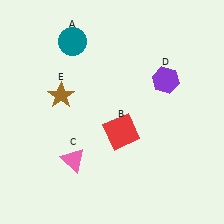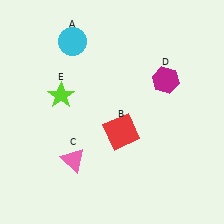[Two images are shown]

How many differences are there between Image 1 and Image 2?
There are 3 differences between the two images.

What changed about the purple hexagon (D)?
In Image 1, D is purple. In Image 2, it changed to magenta.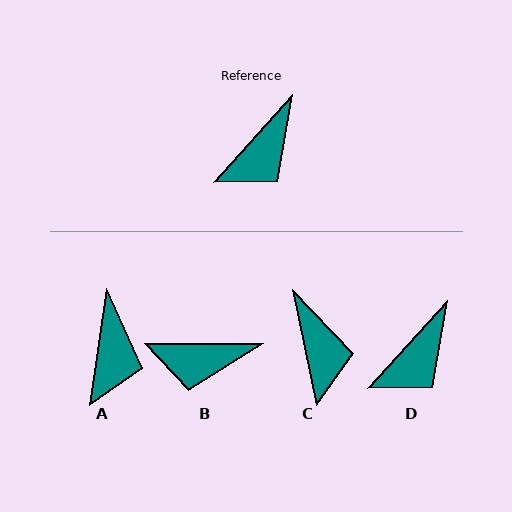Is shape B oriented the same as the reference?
No, it is off by about 48 degrees.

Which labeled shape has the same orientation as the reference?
D.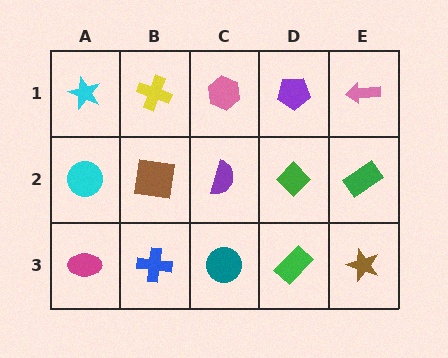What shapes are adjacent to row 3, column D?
A green diamond (row 2, column D), a teal circle (row 3, column C), a brown star (row 3, column E).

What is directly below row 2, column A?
A magenta ellipse.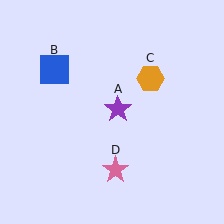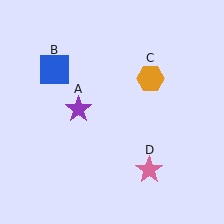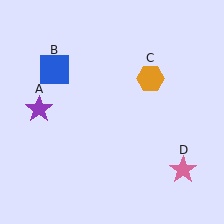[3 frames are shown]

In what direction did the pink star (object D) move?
The pink star (object D) moved right.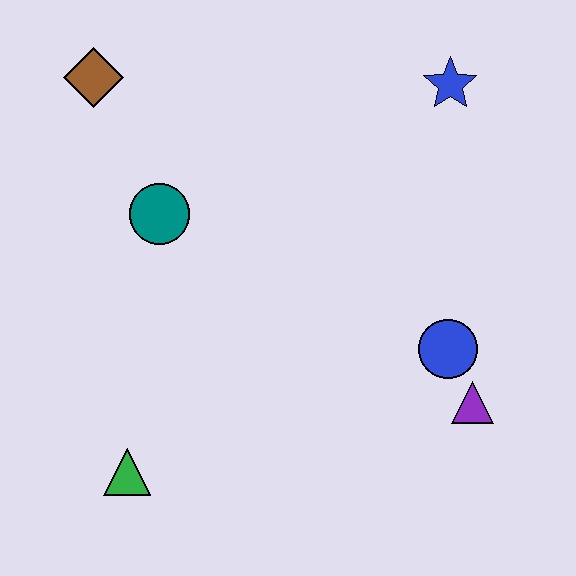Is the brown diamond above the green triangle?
Yes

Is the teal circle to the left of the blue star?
Yes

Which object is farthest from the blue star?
The green triangle is farthest from the blue star.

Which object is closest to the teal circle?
The brown diamond is closest to the teal circle.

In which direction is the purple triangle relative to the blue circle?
The purple triangle is below the blue circle.